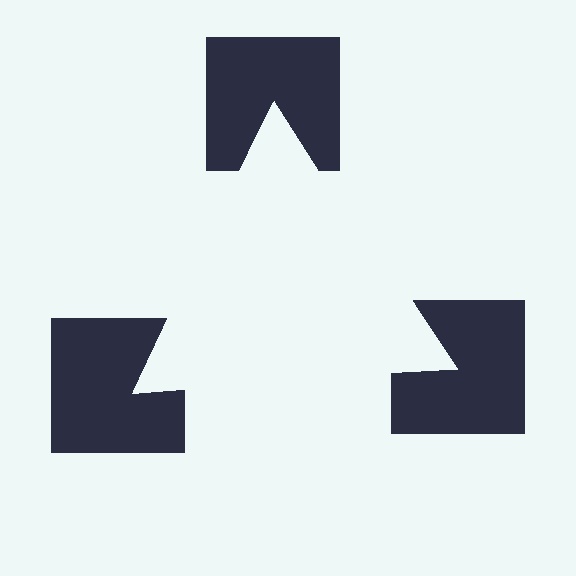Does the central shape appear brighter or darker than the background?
It typically appears slightly brighter than the background, even though no actual brightness change is drawn.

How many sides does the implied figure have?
3 sides.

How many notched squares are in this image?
There are 3 — one at each vertex of the illusory triangle.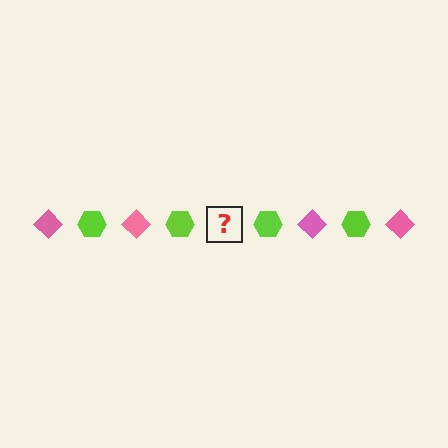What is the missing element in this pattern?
The missing element is a pink diamond.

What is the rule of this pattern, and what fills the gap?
The rule is that the pattern alternates between pink diamond and lime hexagon. The gap should be filled with a pink diamond.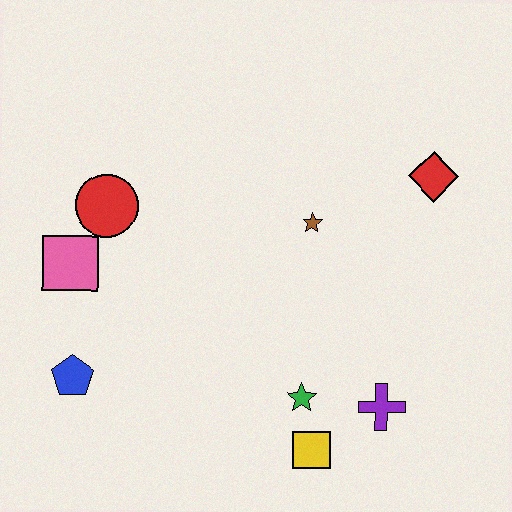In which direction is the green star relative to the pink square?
The green star is to the right of the pink square.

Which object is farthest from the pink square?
The red diamond is farthest from the pink square.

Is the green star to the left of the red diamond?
Yes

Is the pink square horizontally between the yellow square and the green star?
No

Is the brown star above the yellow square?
Yes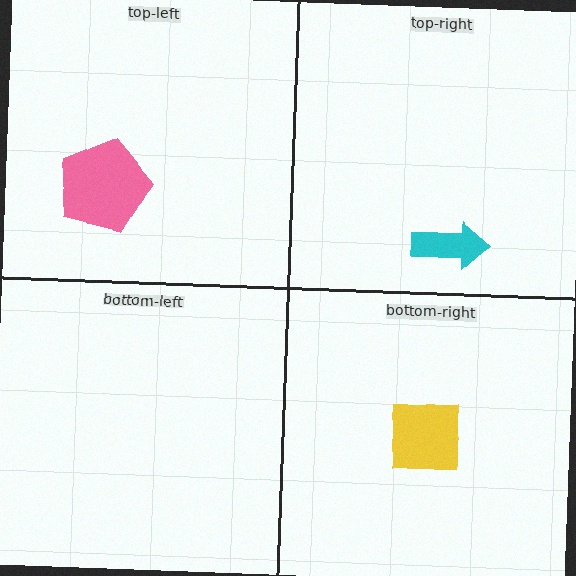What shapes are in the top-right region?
The cyan arrow.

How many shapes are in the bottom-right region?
1.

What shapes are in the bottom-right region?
The yellow square.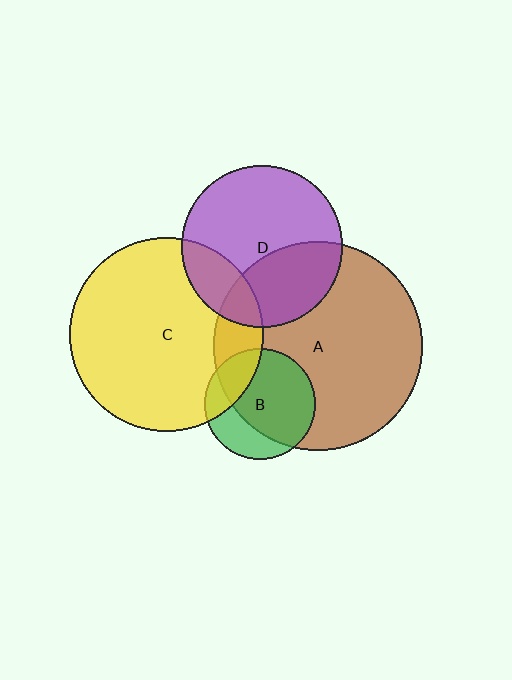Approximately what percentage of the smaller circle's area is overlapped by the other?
Approximately 20%.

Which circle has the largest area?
Circle A (brown).